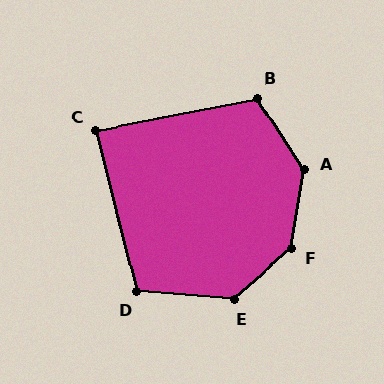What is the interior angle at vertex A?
Approximately 138 degrees (obtuse).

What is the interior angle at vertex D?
Approximately 108 degrees (obtuse).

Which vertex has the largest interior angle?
F, at approximately 140 degrees.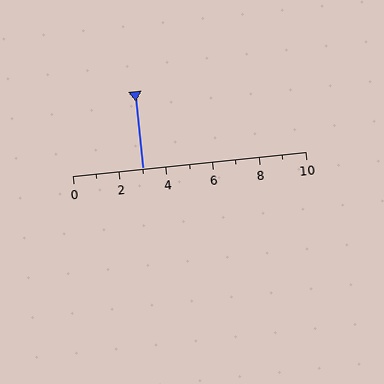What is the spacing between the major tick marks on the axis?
The major ticks are spaced 2 apart.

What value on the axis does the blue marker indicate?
The marker indicates approximately 3.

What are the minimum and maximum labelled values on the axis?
The axis runs from 0 to 10.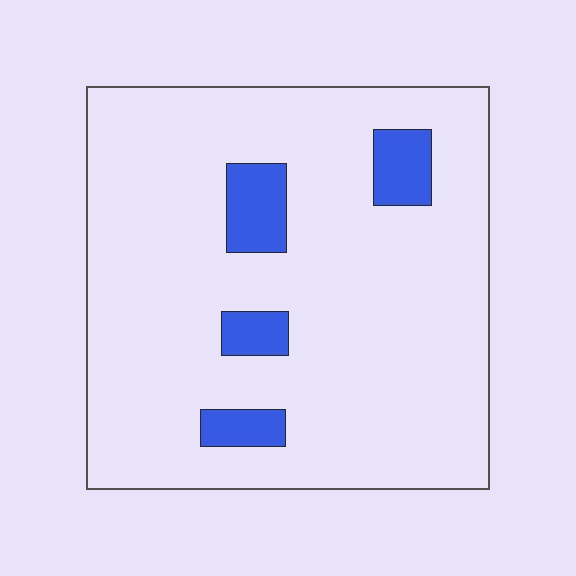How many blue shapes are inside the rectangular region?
4.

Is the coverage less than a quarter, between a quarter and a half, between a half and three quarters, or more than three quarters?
Less than a quarter.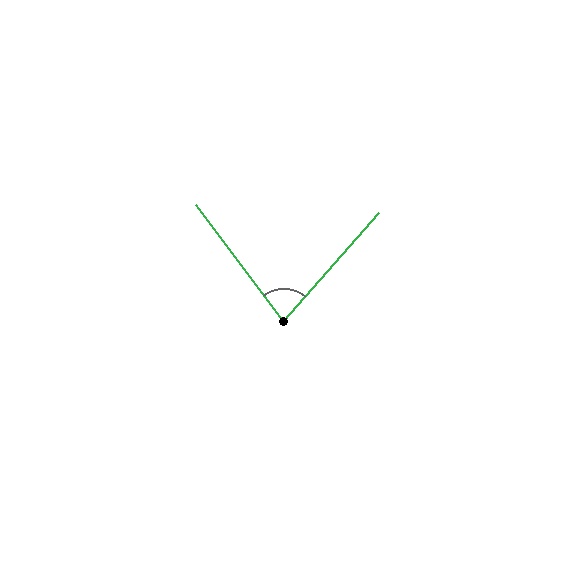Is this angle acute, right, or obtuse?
It is acute.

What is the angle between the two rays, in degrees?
Approximately 78 degrees.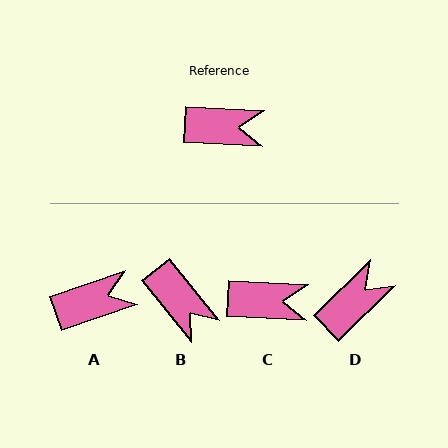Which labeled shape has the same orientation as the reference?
C.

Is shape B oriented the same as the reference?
No, it is off by about 48 degrees.